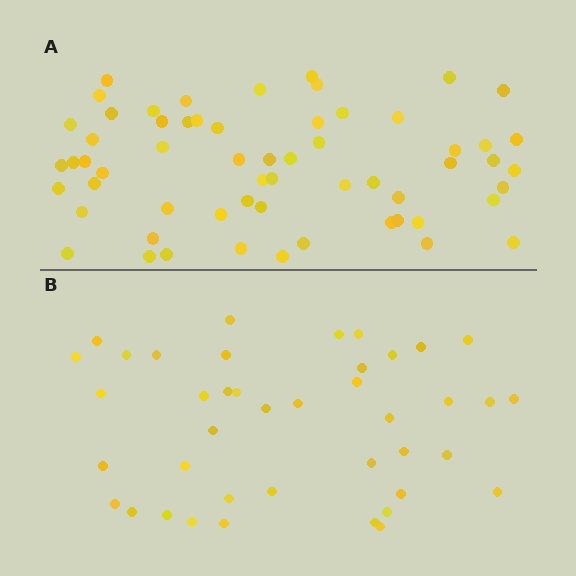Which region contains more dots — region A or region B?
Region A (the top region) has more dots.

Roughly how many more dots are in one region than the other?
Region A has approximately 20 more dots than region B.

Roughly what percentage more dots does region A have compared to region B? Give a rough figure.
About 45% more.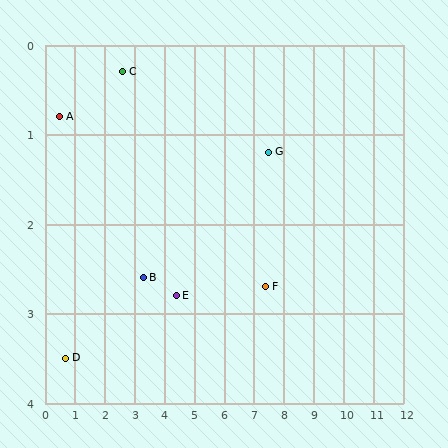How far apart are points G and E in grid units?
Points G and E are about 3.5 grid units apart.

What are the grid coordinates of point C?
Point C is at approximately (2.6, 0.3).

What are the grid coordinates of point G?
Point G is at approximately (7.5, 1.2).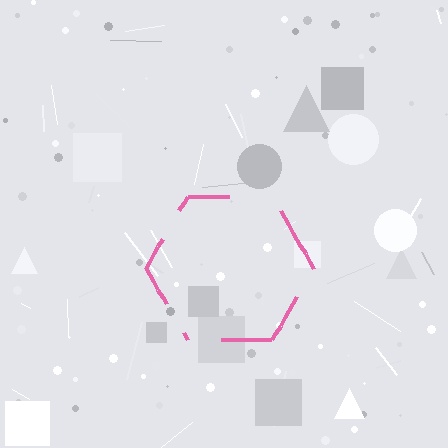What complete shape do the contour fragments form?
The contour fragments form a hexagon.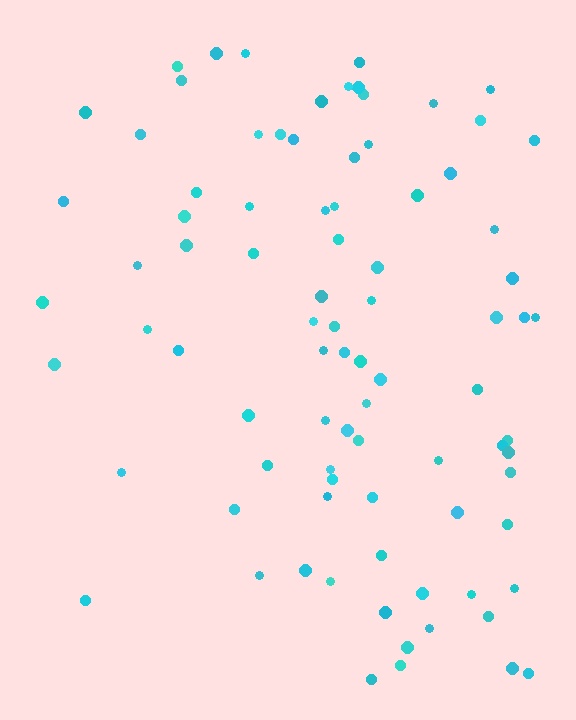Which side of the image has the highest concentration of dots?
The right.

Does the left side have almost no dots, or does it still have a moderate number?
Still a moderate number, just noticeably fewer than the right.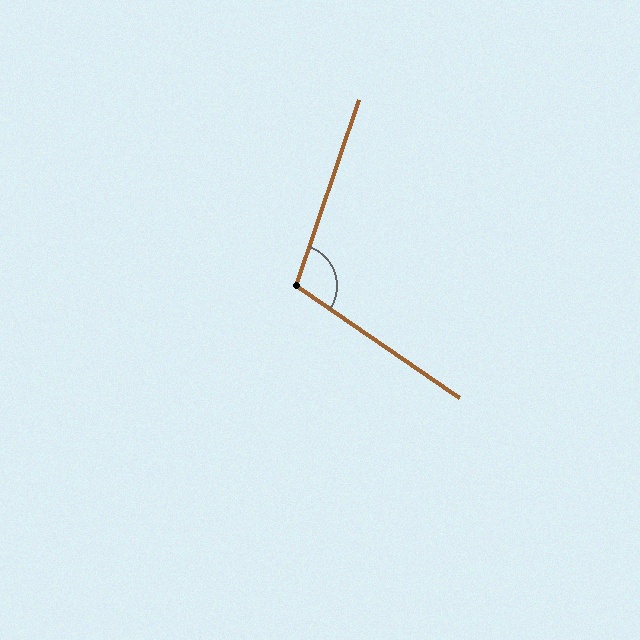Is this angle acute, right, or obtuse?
It is obtuse.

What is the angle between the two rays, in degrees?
Approximately 106 degrees.